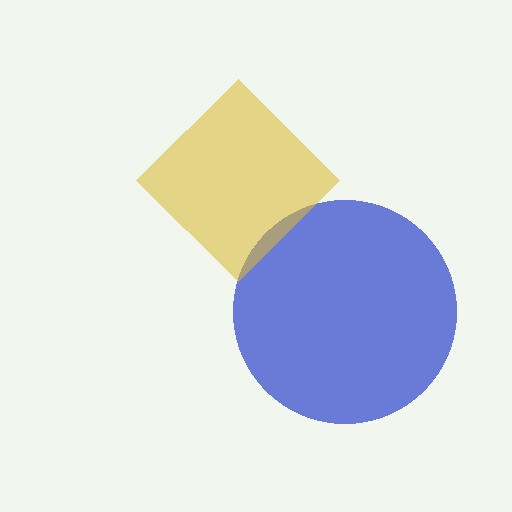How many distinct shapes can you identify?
There are 2 distinct shapes: a blue circle, a yellow diamond.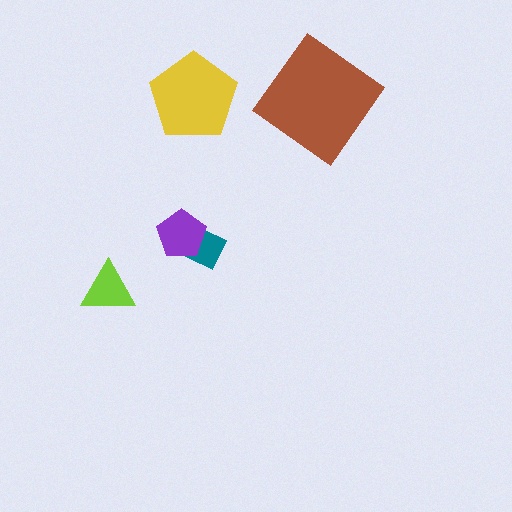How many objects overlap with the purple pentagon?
1 object overlaps with the purple pentagon.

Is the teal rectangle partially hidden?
Yes, it is partially covered by another shape.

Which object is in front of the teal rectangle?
The purple pentagon is in front of the teal rectangle.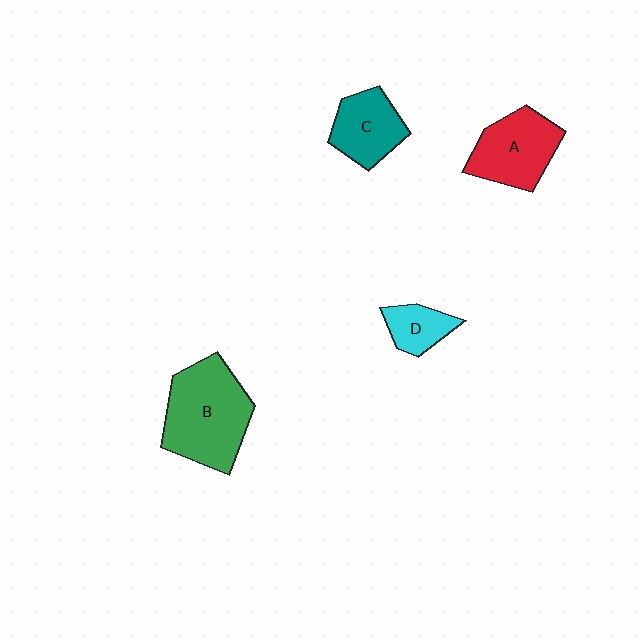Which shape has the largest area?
Shape B (green).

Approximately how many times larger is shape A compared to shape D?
Approximately 2.0 times.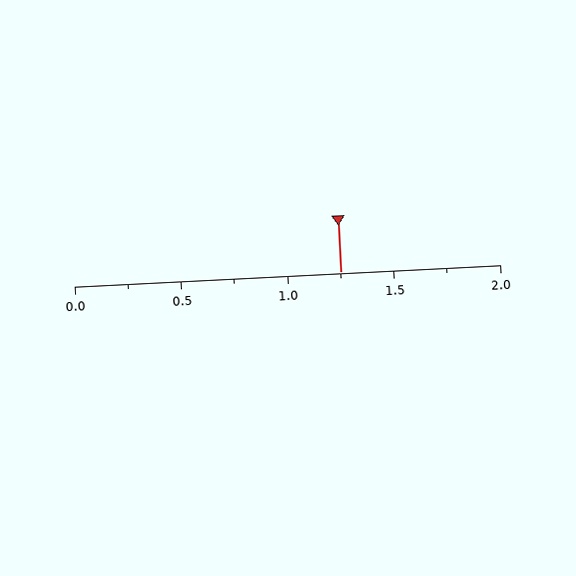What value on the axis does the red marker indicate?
The marker indicates approximately 1.25.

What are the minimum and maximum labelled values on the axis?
The axis runs from 0.0 to 2.0.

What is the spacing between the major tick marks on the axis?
The major ticks are spaced 0.5 apart.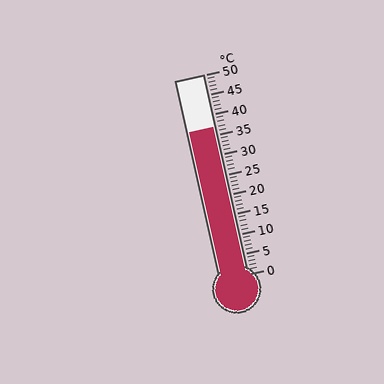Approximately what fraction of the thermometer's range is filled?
The thermometer is filled to approximately 75% of its range.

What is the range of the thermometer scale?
The thermometer scale ranges from 0°C to 50°C.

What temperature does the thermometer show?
The thermometer shows approximately 37°C.